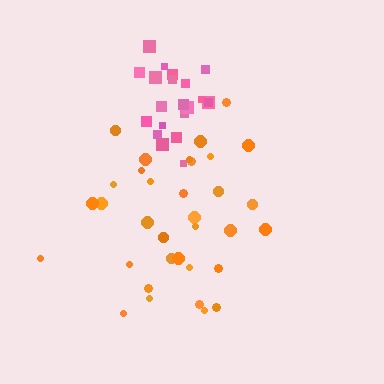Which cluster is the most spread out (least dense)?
Orange.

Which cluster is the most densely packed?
Pink.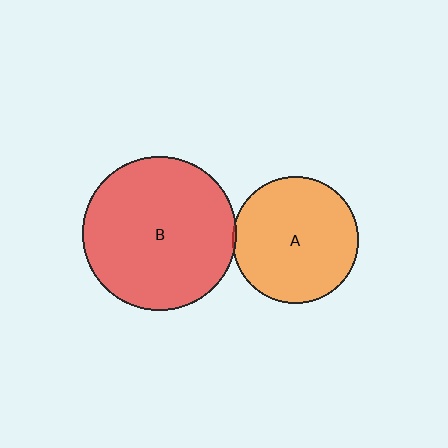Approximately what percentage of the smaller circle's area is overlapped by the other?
Approximately 5%.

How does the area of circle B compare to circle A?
Approximately 1.5 times.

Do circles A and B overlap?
Yes.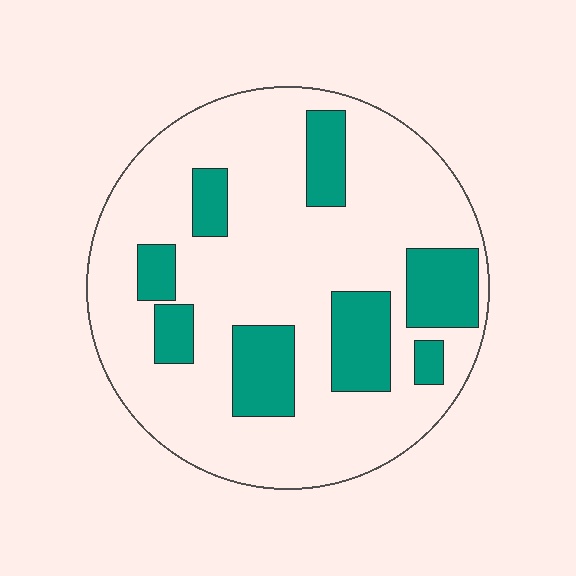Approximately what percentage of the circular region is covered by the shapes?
Approximately 25%.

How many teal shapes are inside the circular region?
8.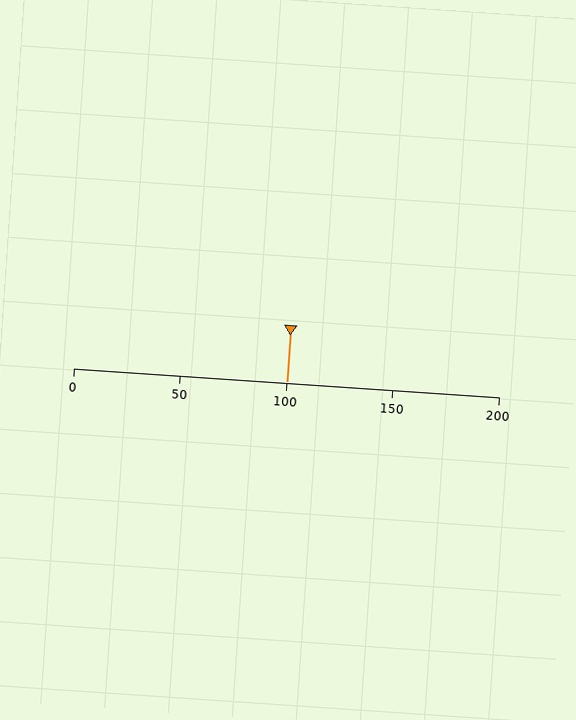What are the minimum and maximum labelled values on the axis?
The axis runs from 0 to 200.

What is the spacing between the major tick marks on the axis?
The major ticks are spaced 50 apart.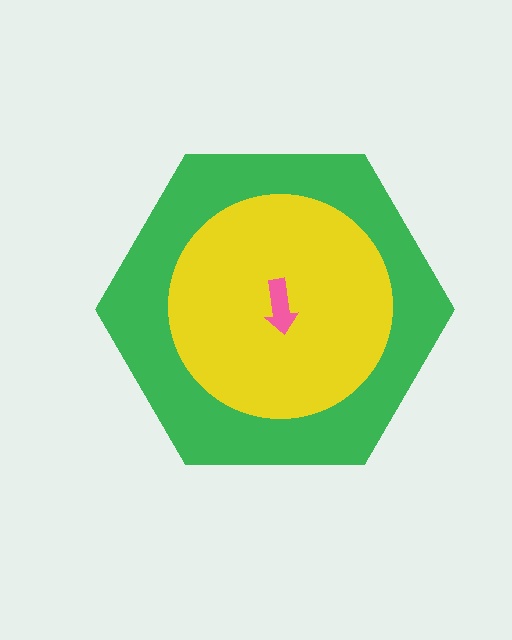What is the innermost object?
The pink arrow.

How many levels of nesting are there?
3.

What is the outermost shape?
The green hexagon.